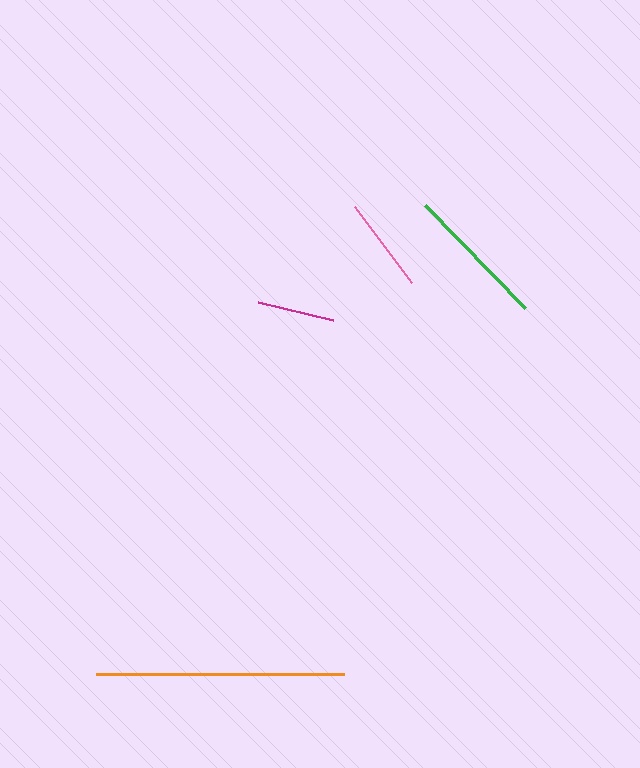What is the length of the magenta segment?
The magenta segment is approximately 77 pixels long.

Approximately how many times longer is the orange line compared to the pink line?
The orange line is approximately 2.6 times the length of the pink line.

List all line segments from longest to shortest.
From longest to shortest: orange, green, pink, magenta.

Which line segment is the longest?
The orange line is the longest at approximately 248 pixels.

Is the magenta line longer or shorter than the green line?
The green line is longer than the magenta line.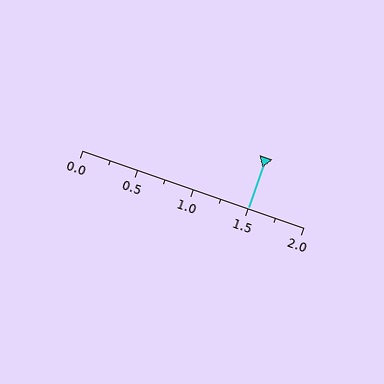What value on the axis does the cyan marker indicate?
The marker indicates approximately 1.5.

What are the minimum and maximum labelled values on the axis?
The axis runs from 0.0 to 2.0.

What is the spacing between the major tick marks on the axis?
The major ticks are spaced 0.5 apart.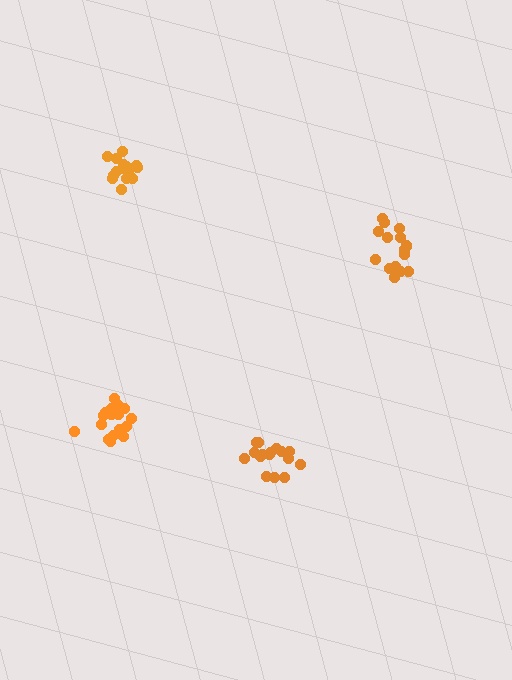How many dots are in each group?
Group 1: 16 dots, Group 2: 16 dots, Group 3: 19 dots, Group 4: 16 dots (67 total).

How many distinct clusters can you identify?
There are 4 distinct clusters.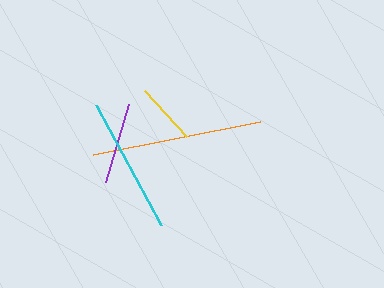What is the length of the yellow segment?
The yellow segment is approximately 63 pixels long.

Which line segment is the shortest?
The yellow line is the shortest at approximately 63 pixels.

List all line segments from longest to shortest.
From longest to shortest: orange, cyan, purple, yellow.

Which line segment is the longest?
The orange line is the longest at approximately 170 pixels.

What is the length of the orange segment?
The orange segment is approximately 170 pixels long.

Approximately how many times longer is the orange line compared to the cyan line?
The orange line is approximately 1.2 times the length of the cyan line.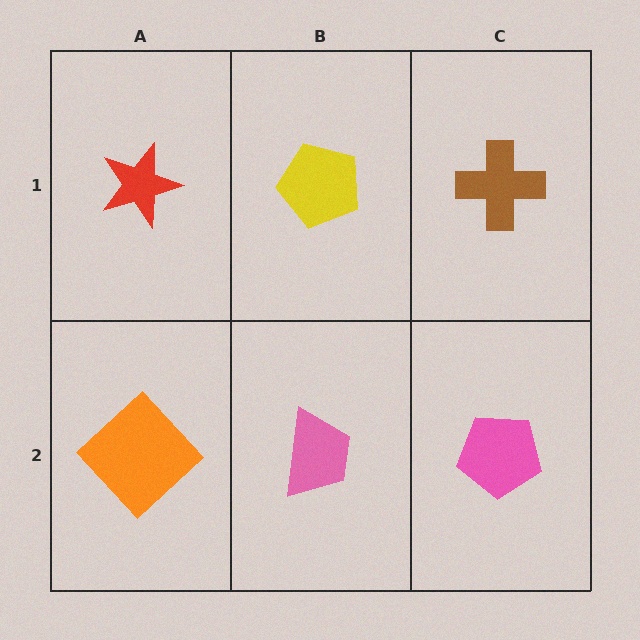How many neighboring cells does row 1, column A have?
2.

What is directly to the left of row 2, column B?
An orange diamond.